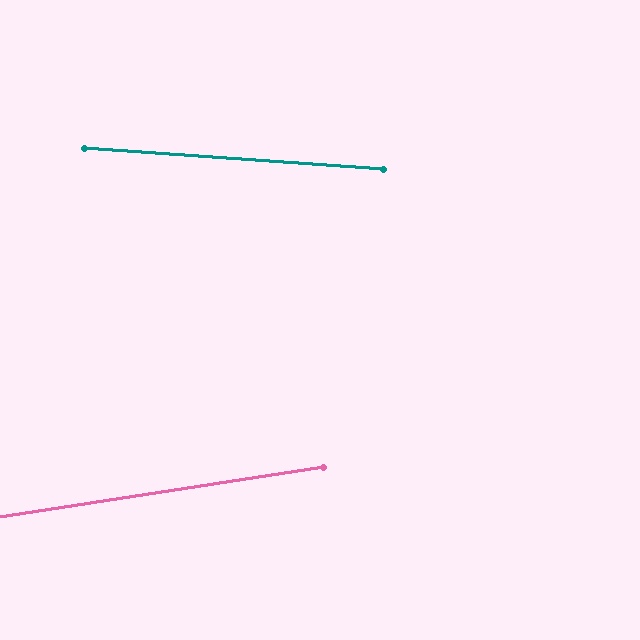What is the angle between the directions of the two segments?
Approximately 13 degrees.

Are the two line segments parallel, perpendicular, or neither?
Neither parallel nor perpendicular — they differ by about 13°.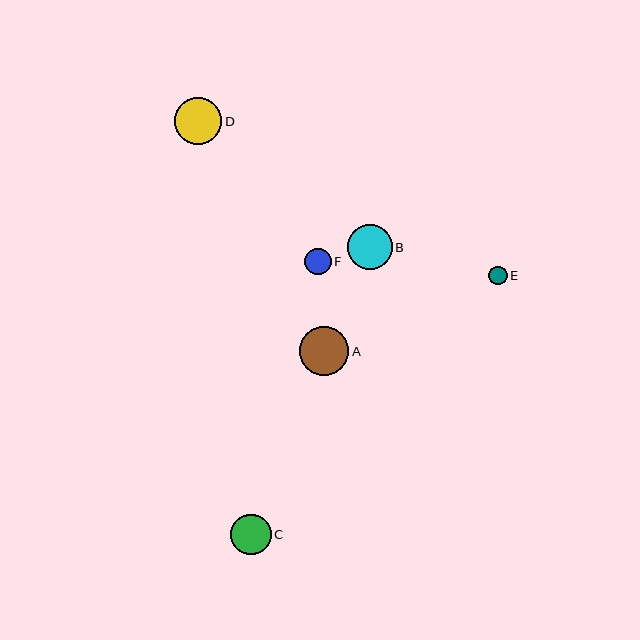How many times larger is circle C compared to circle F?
Circle C is approximately 1.5 times the size of circle F.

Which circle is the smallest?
Circle E is the smallest with a size of approximately 19 pixels.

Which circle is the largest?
Circle A is the largest with a size of approximately 49 pixels.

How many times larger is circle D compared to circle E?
Circle D is approximately 2.5 times the size of circle E.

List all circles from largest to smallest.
From largest to smallest: A, D, B, C, F, E.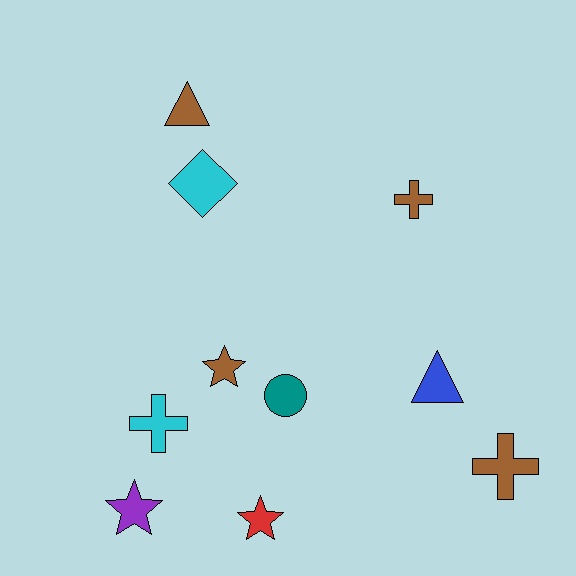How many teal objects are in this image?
There is 1 teal object.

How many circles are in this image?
There is 1 circle.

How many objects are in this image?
There are 10 objects.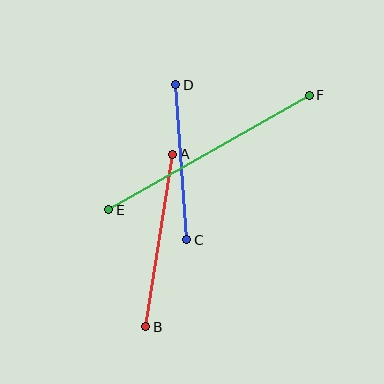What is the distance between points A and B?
The distance is approximately 174 pixels.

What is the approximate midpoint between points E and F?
The midpoint is at approximately (209, 152) pixels.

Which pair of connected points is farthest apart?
Points E and F are farthest apart.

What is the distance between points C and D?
The distance is approximately 155 pixels.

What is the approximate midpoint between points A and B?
The midpoint is at approximately (159, 240) pixels.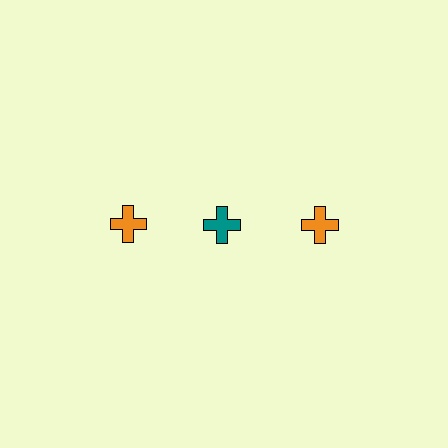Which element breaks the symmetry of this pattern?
The teal cross in the top row, second from left column breaks the symmetry. All other shapes are orange crosses.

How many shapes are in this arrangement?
There are 3 shapes arranged in a grid pattern.